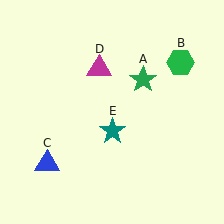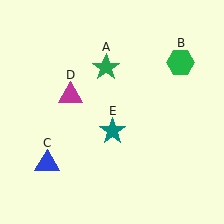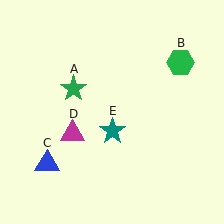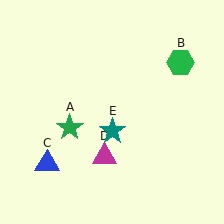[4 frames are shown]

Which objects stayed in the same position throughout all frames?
Green hexagon (object B) and blue triangle (object C) and teal star (object E) remained stationary.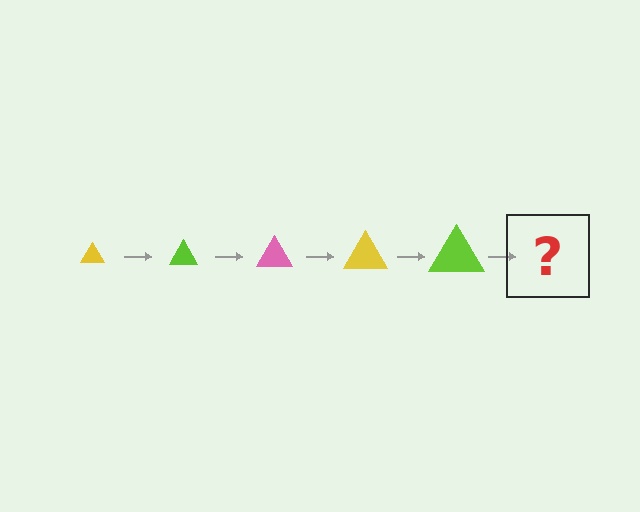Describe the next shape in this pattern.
It should be a pink triangle, larger than the previous one.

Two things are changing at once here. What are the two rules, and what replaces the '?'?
The two rules are that the triangle grows larger each step and the color cycles through yellow, lime, and pink. The '?' should be a pink triangle, larger than the previous one.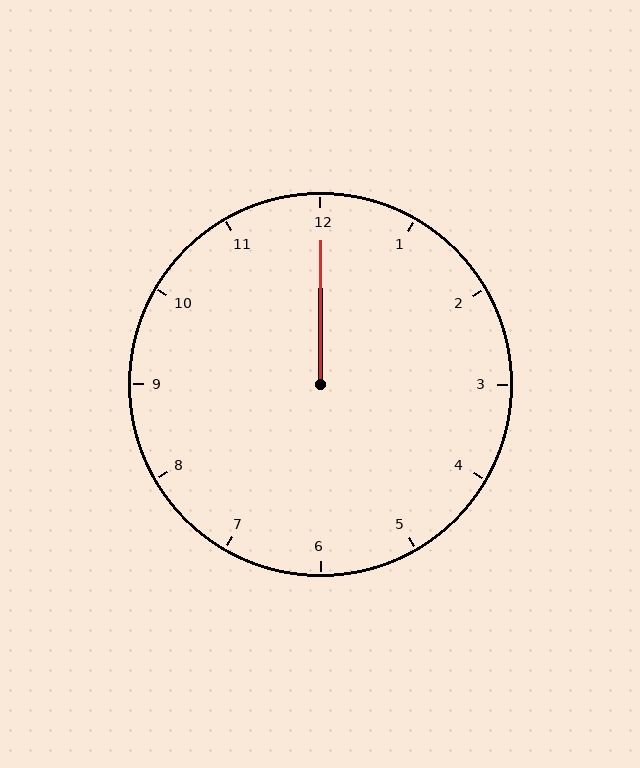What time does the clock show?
12:00.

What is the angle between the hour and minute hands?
Approximately 0 degrees.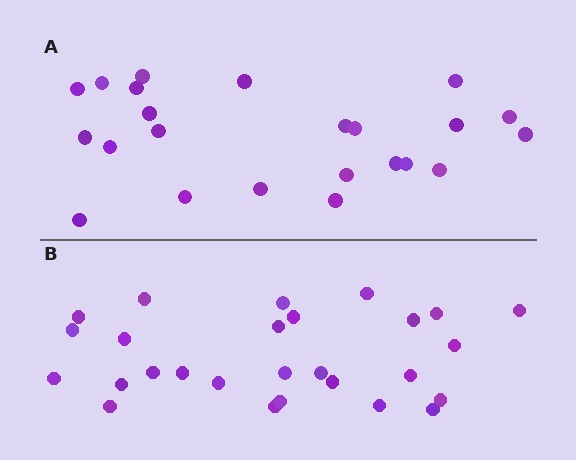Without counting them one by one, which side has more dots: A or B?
Region B (the bottom region) has more dots.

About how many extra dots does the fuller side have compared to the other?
Region B has about 4 more dots than region A.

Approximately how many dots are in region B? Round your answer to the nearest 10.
About 30 dots. (The exact count is 27, which rounds to 30.)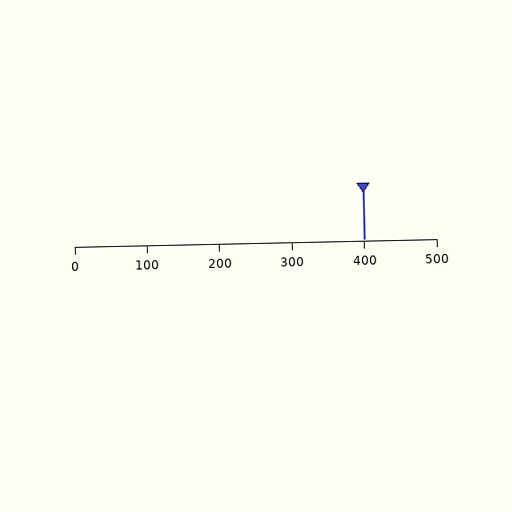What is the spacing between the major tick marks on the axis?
The major ticks are spaced 100 apart.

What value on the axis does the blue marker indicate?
The marker indicates approximately 400.